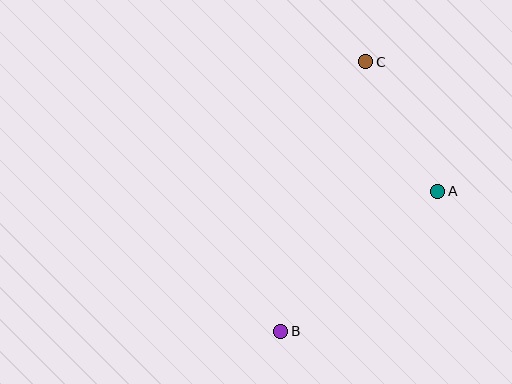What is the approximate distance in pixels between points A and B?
The distance between A and B is approximately 210 pixels.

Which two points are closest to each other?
Points A and C are closest to each other.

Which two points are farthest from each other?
Points B and C are farthest from each other.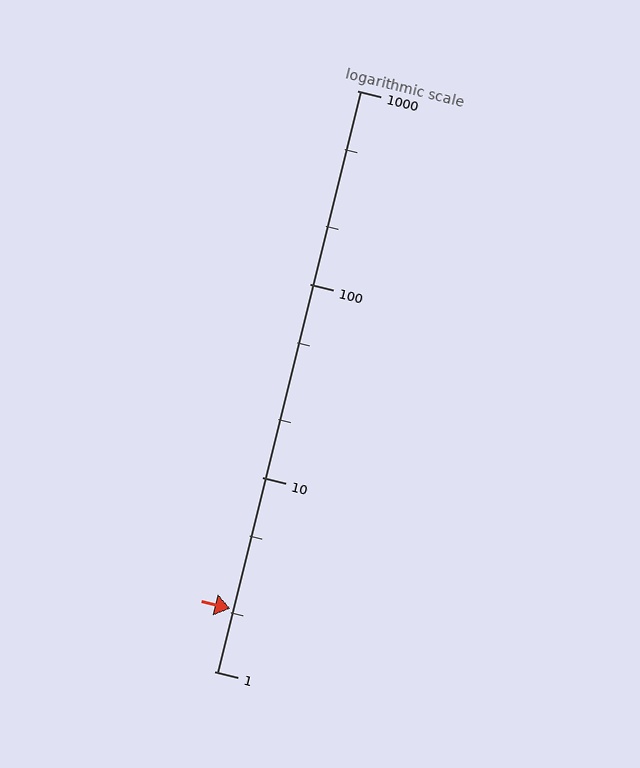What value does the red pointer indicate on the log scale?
The pointer indicates approximately 2.1.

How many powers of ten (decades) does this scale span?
The scale spans 3 decades, from 1 to 1000.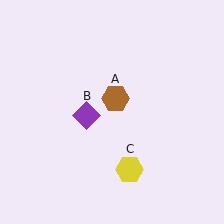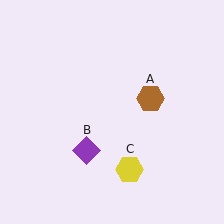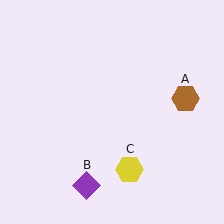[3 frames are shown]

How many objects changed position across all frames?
2 objects changed position: brown hexagon (object A), purple diamond (object B).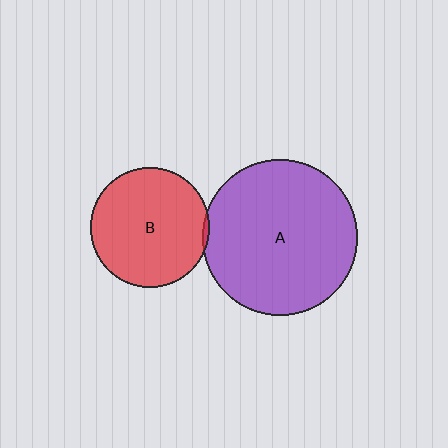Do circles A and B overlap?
Yes.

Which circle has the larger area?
Circle A (purple).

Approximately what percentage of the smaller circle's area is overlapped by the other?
Approximately 5%.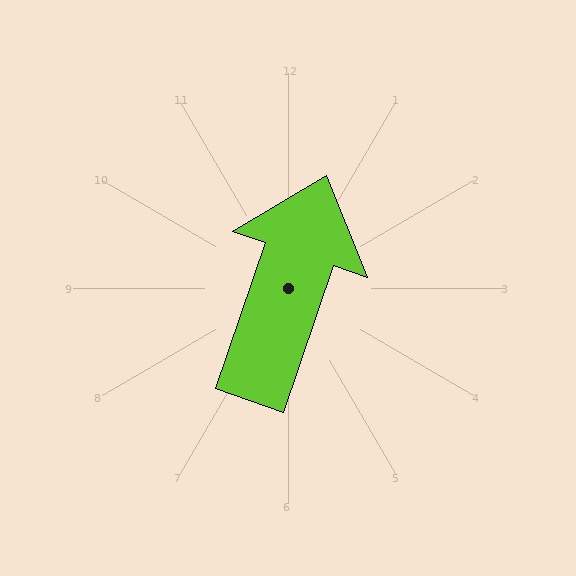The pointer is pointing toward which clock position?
Roughly 1 o'clock.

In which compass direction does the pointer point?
North.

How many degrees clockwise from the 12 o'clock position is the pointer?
Approximately 19 degrees.